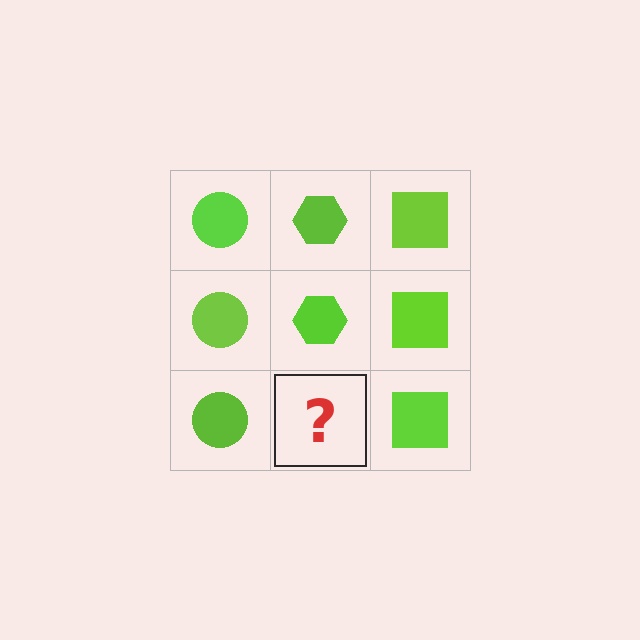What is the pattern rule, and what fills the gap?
The rule is that each column has a consistent shape. The gap should be filled with a lime hexagon.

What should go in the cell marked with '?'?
The missing cell should contain a lime hexagon.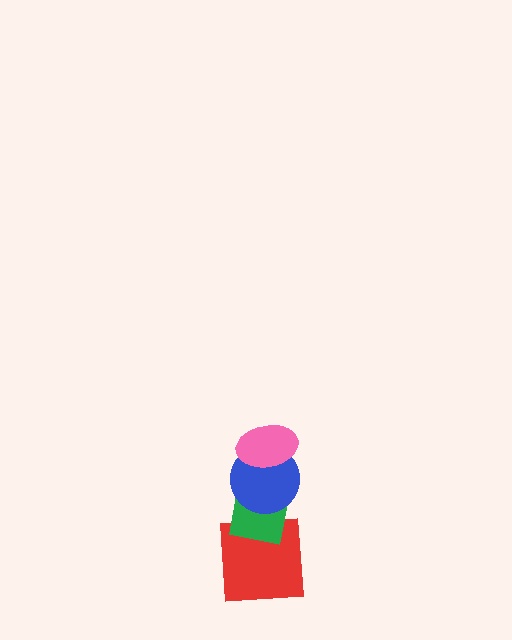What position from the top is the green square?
The green square is 3rd from the top.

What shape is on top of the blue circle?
The pink ellipse is on top of the blue circle.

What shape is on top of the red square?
The green square is on top of the red square.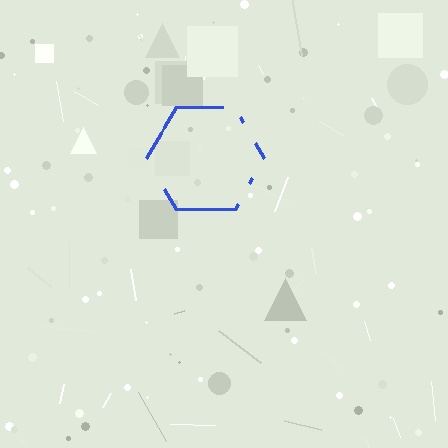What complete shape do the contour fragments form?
The contour fragments form a hexagon.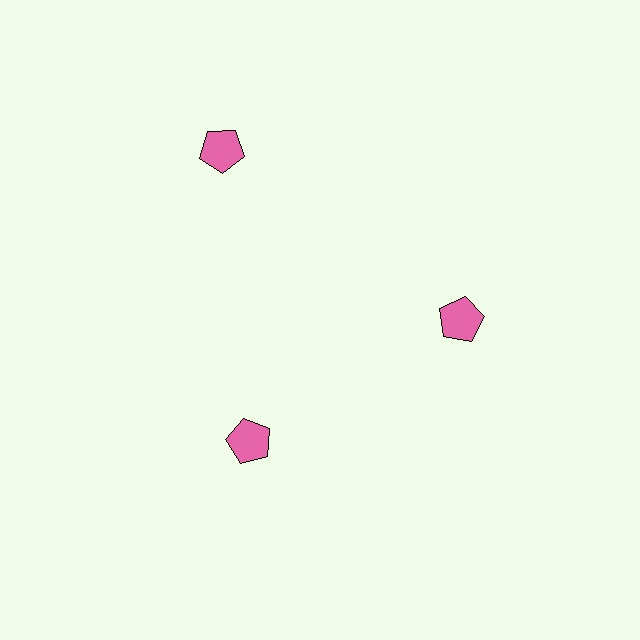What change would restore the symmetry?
The symmetry would be restored by moving it inward, back onto the ring so that all 3 pentagons sit at equal angles and equal distance from the center.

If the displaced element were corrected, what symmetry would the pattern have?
It would have 3-fold rotational symmetry — the pattern would map onto itself every 120 degrees.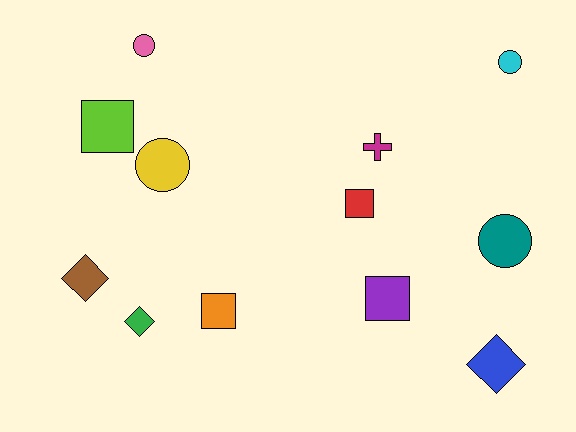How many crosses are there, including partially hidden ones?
There is 1 cross.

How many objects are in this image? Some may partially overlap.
There are 12 objects.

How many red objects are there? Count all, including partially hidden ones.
There is 1 red object.